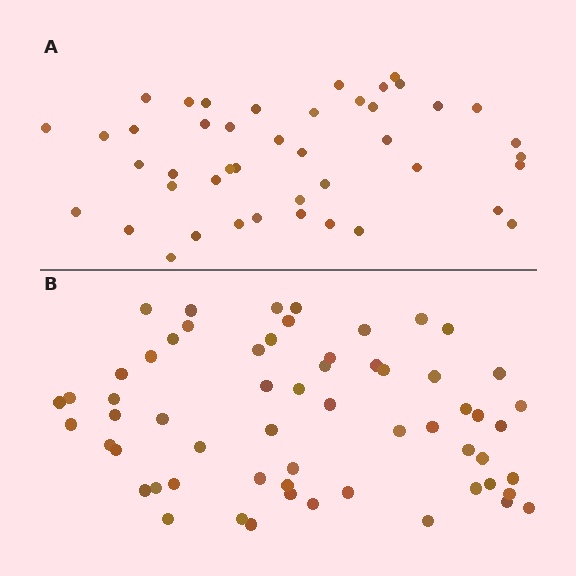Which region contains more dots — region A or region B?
Region B (the bottom region) has more dots.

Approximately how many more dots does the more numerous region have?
Region B has approximately 15 more dots than region A.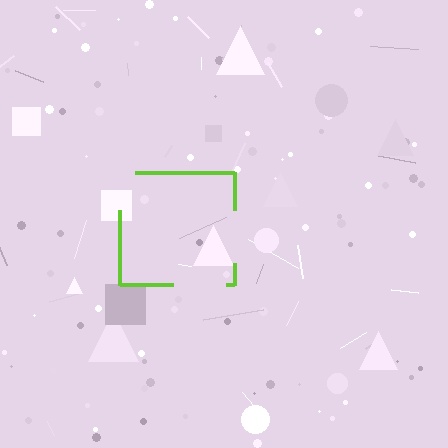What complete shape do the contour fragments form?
The contour fragments form a square.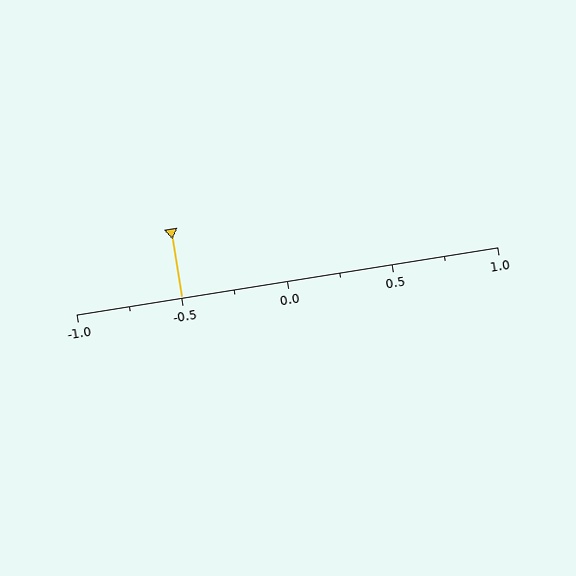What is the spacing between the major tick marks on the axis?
The major ticks are spaced 0.5 apart.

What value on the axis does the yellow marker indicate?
The marker indicates approximately -0.5.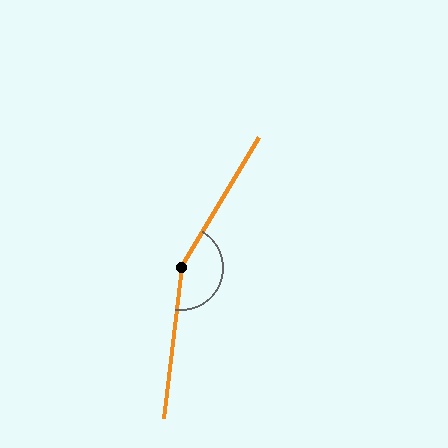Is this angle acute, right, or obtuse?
It is obtuse.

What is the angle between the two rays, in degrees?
Approximately 156 degrees.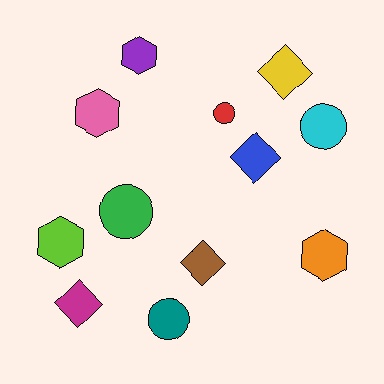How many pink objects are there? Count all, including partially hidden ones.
There is 1 pink object.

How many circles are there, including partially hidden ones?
There are 4 circles.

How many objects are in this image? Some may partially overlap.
There are 12 objects.